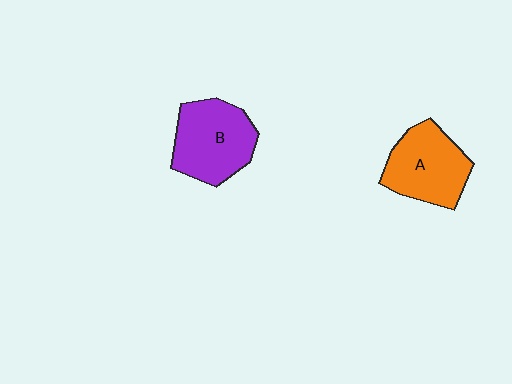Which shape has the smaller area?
Shape A (orange).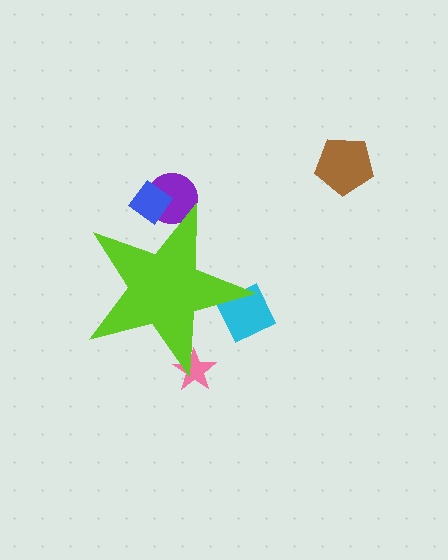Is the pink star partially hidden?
Yes, the pink star is partially hidden behind the lime star.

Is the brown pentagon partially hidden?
No, the brown pentagon is fully visible.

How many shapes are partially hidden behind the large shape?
4 shapes are partially hidden.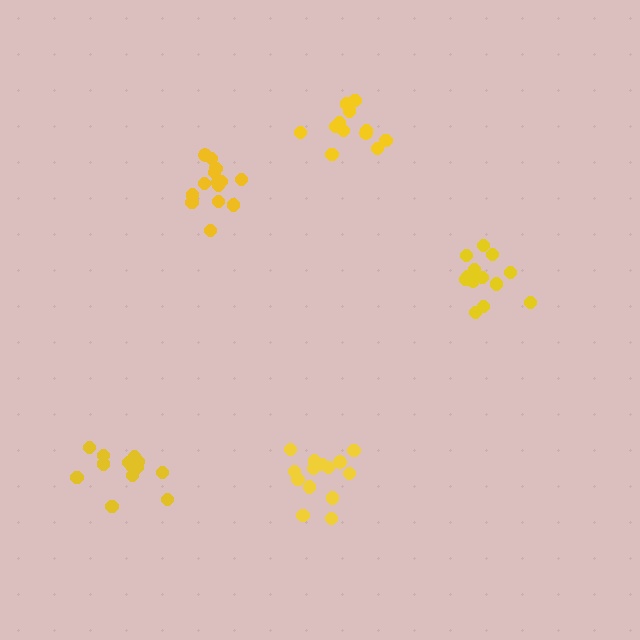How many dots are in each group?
Group 1: 14 dots, Group 2: 12 dots, Group 3: 14 dots, Group 4: 14 dots, Group 5: 13 dots (67 total).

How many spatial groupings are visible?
There are 5 spatial groupings.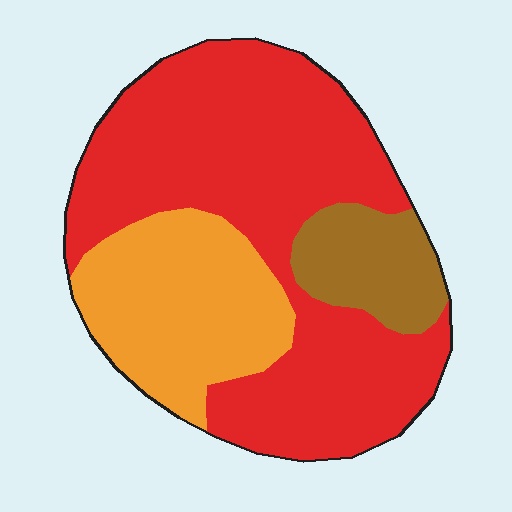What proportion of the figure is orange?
Orange takes up about one quarter (1/4) of the figure.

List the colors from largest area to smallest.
From largest to smallest: red, orange, brown.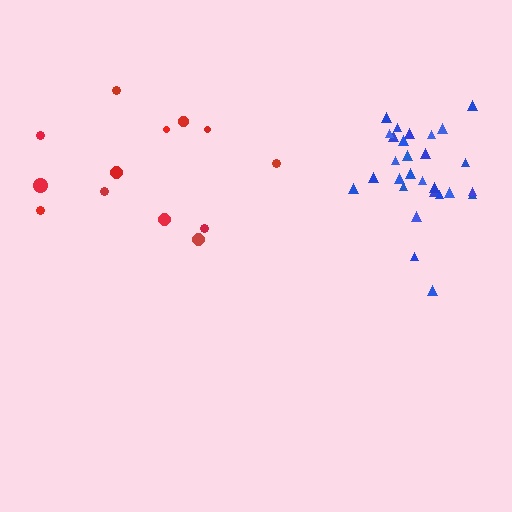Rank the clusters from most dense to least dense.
blue, red.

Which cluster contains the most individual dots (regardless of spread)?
Blue (28).